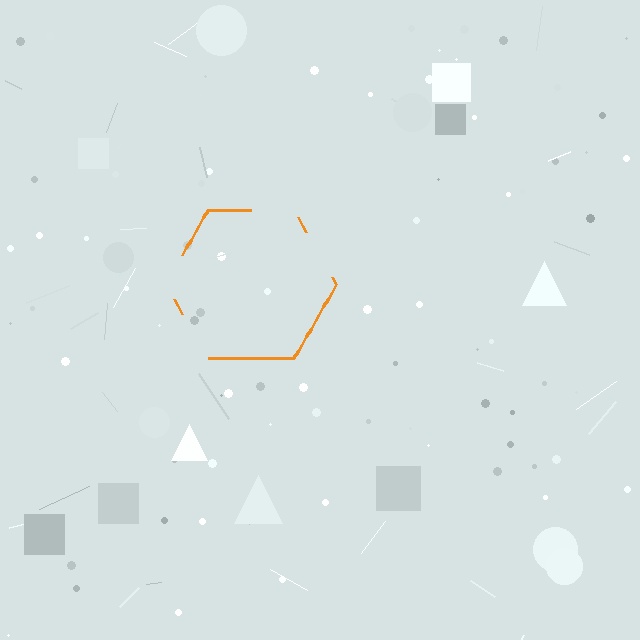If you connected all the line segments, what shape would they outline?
They would outline a hexagon.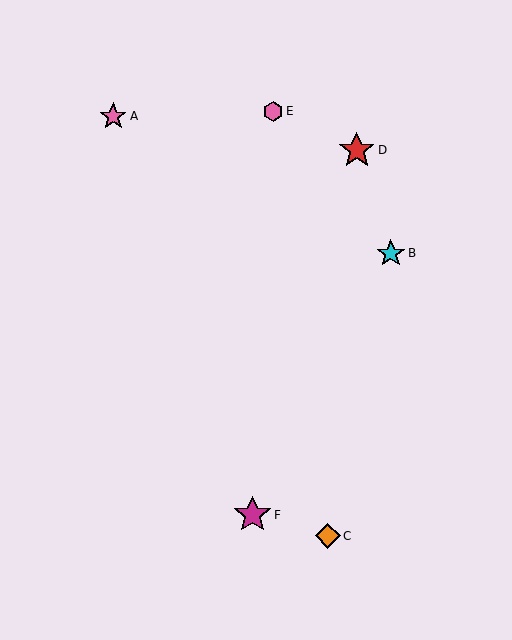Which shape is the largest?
The magenta star (labeled F) is the largest.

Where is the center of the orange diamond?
The center of the orange diamond is at (328, 536).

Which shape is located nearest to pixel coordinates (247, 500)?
The magenta star (labeled F) at (252, 515) is nearest to that location.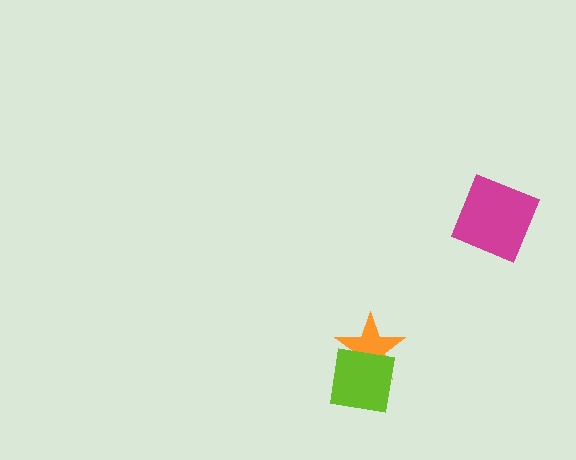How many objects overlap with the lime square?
1 object overlaps with the lime square.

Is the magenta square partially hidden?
No, no other shape covers it.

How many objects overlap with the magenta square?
0 objects overlap with the magenta square.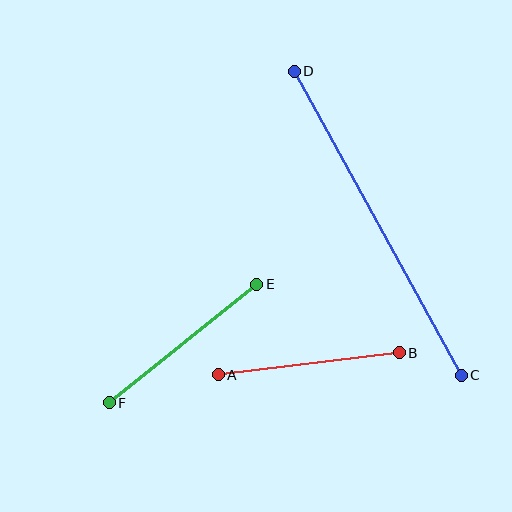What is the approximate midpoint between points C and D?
The midpoint is at approximately (378, 223) pixels.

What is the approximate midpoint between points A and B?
The midpoint is at approximately (309, 364) pixels.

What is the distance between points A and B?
The distance is approximately 183 pixels.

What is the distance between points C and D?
The distance is approximately 347 pixels.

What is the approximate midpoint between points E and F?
The midpoint is at approximately (183, 343) pixels.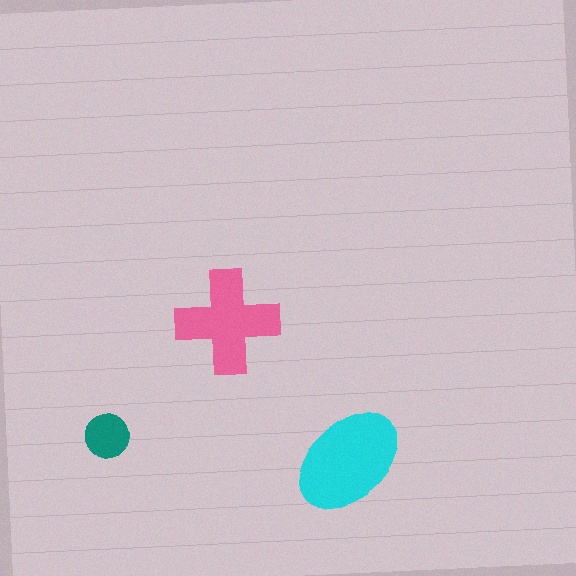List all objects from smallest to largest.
The teal circle, the pink cross, the cyan ellipse.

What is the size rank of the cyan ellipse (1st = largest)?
1st.